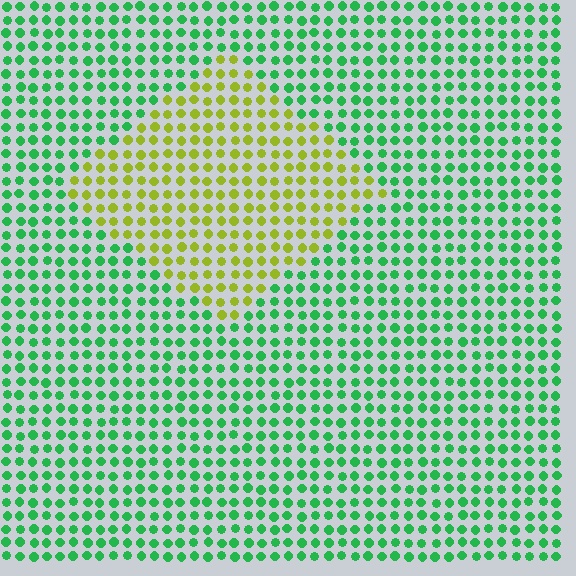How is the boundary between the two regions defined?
The boundary is defined purely by a slight shift in hue (about 63 degrees). Spacing, size, and orientation are identical on both sides.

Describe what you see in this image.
The image is filled with small green elements in a uniform arrangement. A diamond-shaped region is visible where the elements are tinted to a slightly different hue, forming a subtle color boundary.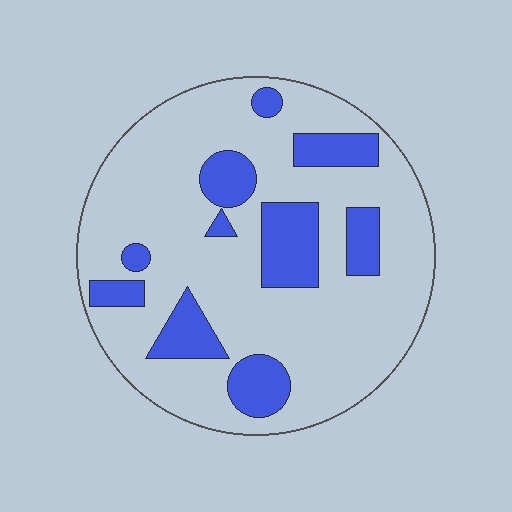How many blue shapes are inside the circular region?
10.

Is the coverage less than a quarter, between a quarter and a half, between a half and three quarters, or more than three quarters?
Less than a quarter.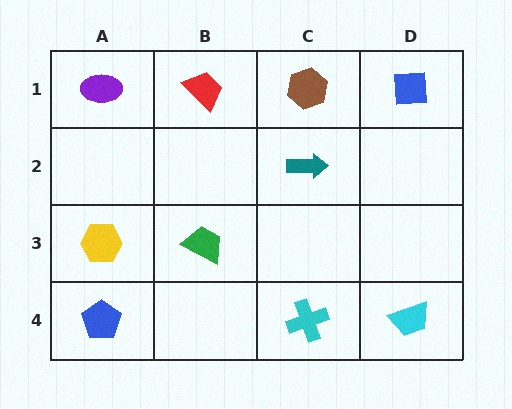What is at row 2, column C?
A teal arrow.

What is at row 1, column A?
A purple ellipse.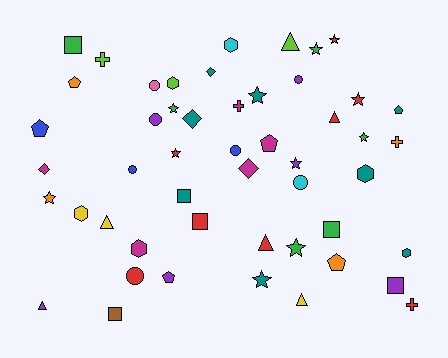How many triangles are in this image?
There are 6 triangles.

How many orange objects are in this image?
There are 4 orange objects.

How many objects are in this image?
There are 50 objects.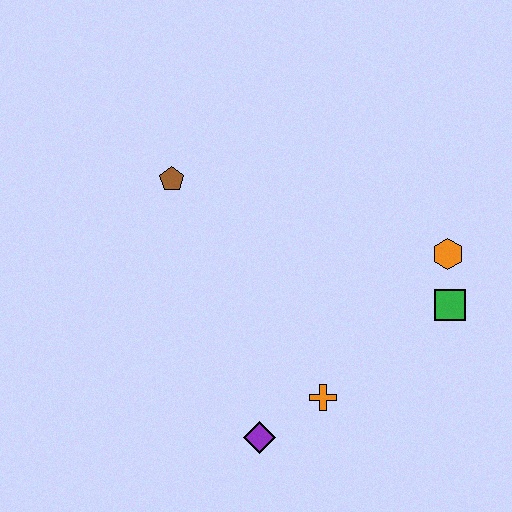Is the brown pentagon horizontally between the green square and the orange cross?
No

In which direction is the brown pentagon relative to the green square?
The brown pentagon is to the left of the green square.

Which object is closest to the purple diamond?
The orange cross is closest to the purple diamond.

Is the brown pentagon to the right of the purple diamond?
No